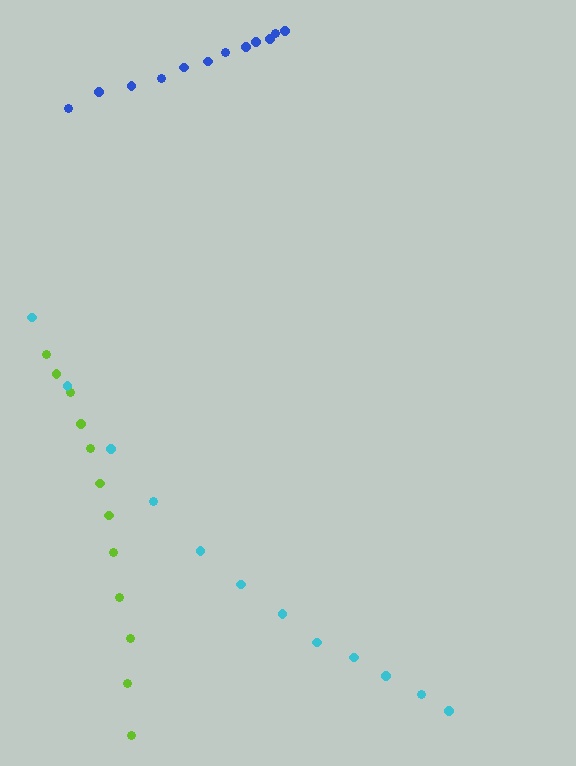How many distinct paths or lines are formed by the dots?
There are 3 distinct paths.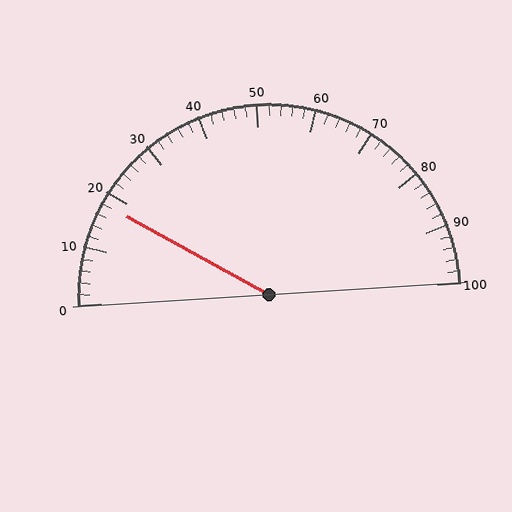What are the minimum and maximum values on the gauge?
The gauge ranges from 0 to 100.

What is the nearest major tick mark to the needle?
The nearest major tick mark is 20.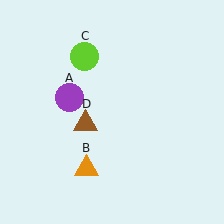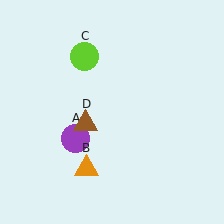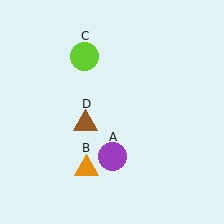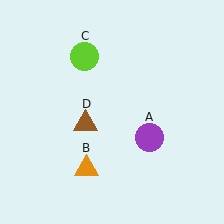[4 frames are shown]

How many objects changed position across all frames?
1 object changed position: purple circle (object A).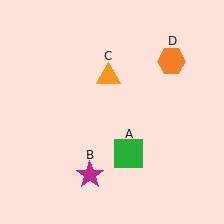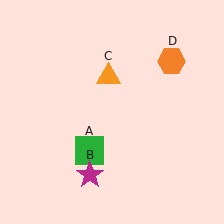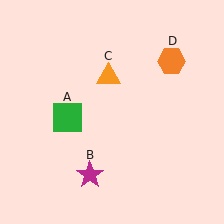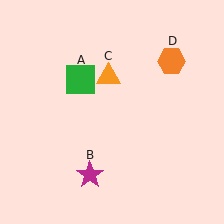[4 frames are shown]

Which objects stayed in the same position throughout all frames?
Magenta star (object B) and orange triangle (object C) and orange hexagon (object D) remained stationary.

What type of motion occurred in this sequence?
The green square (object A) rotated clockwise around the center of the scene.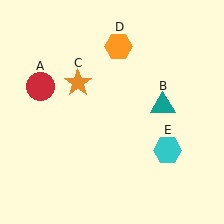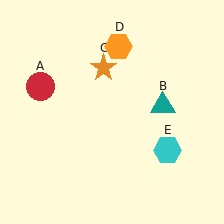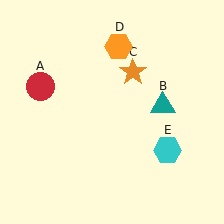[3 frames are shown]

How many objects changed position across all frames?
1 object changed position: orange star (object C).